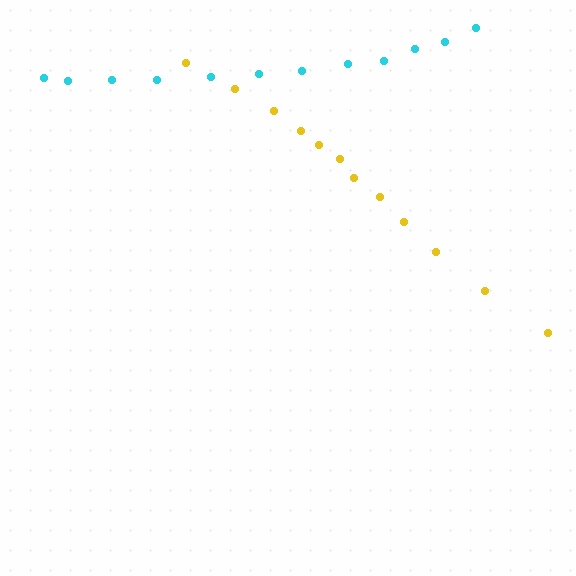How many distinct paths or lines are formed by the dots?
There are 2 distinct paths.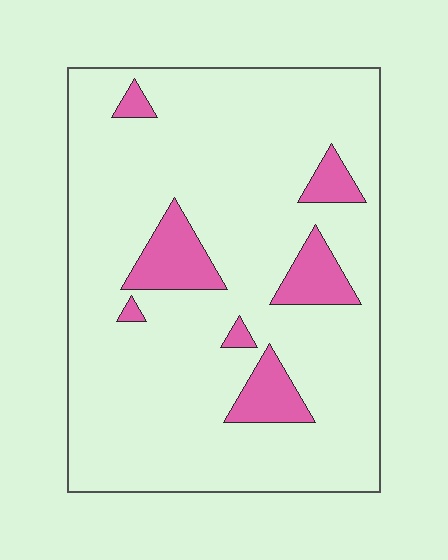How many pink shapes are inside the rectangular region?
7.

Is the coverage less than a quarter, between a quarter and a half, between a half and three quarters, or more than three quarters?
Less than a quarter.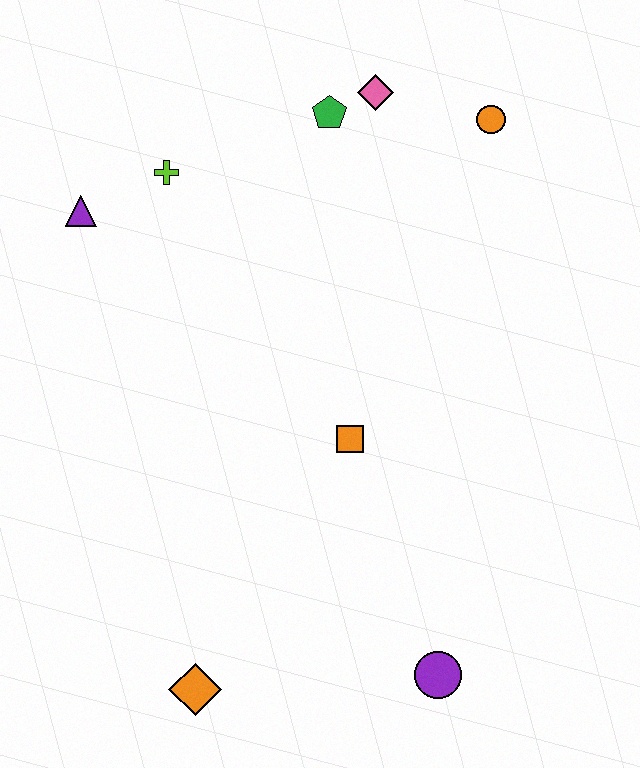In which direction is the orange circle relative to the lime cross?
The orange circle is to the right of the lime cross.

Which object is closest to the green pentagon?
The pink diamond is closest to the green pentagon.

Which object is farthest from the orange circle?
The orange diamond is farthest from the orange circle.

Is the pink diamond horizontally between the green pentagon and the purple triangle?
No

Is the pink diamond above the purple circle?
Yes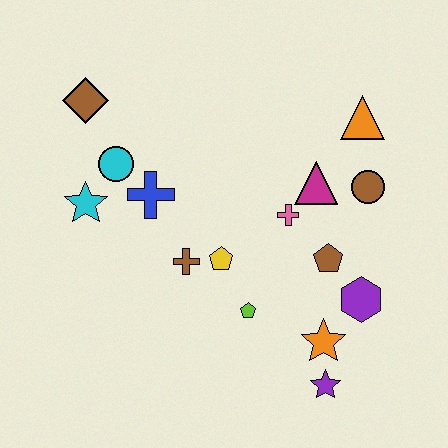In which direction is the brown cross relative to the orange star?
The brown cross is to the left of the orange star.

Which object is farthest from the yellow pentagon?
The brown diamond is farthest from the yellow pentagon.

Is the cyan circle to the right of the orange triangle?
No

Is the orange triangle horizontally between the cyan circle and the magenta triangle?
No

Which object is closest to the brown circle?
The magenta triangle is closest to the brown circle.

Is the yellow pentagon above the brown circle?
No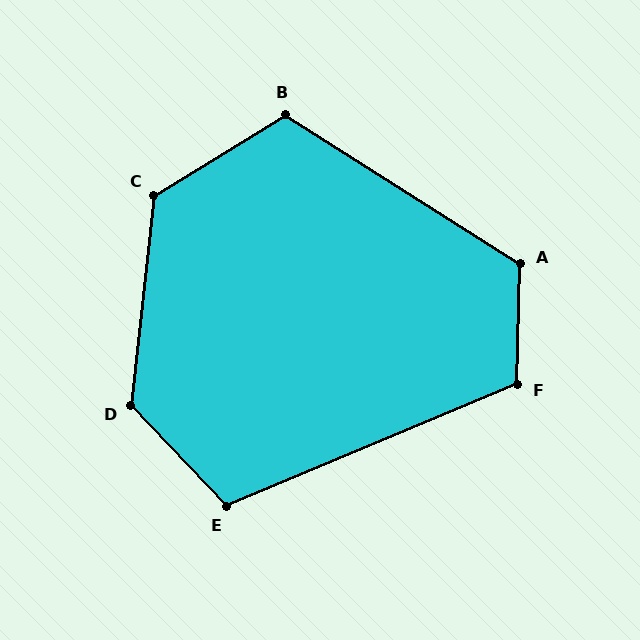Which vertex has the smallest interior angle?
E, at approximately 111 degrees.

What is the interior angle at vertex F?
Approximately 114 degrees (obtuse).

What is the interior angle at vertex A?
Approximately 121 degrees (obtuse).